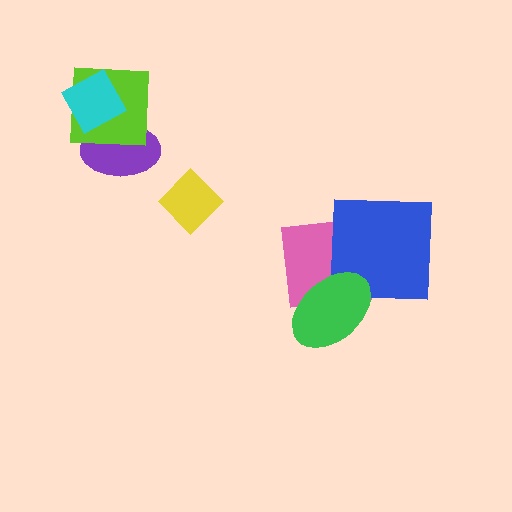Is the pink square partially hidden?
Yes, it is partially covered by another shape.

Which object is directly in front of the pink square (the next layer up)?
The blue square is directly in front of the pink square.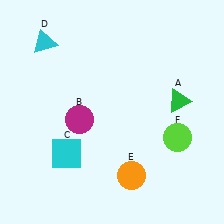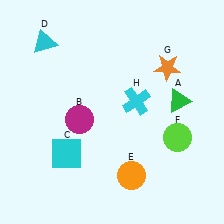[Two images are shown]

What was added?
An orange star (G), a cyan cross (H) were added in Image 2.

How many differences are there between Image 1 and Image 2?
There are 2 differences between the two images.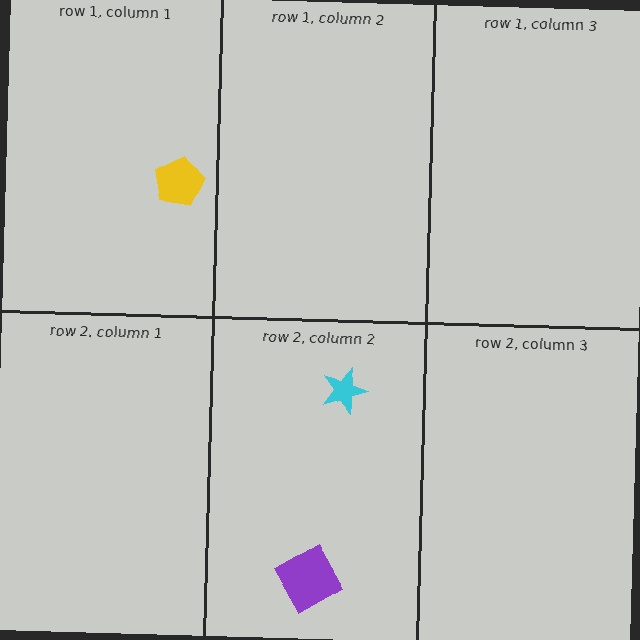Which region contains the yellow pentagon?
The row 1, column 1 region.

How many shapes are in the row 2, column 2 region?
2.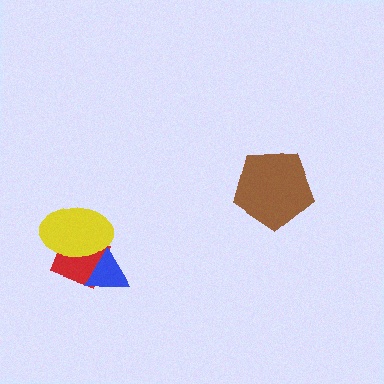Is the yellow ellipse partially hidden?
Yes, it is partially covered by another shape.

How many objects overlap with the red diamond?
2 objects overlap with the red diamond.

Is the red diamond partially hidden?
Yes, it is partially covered by another shape.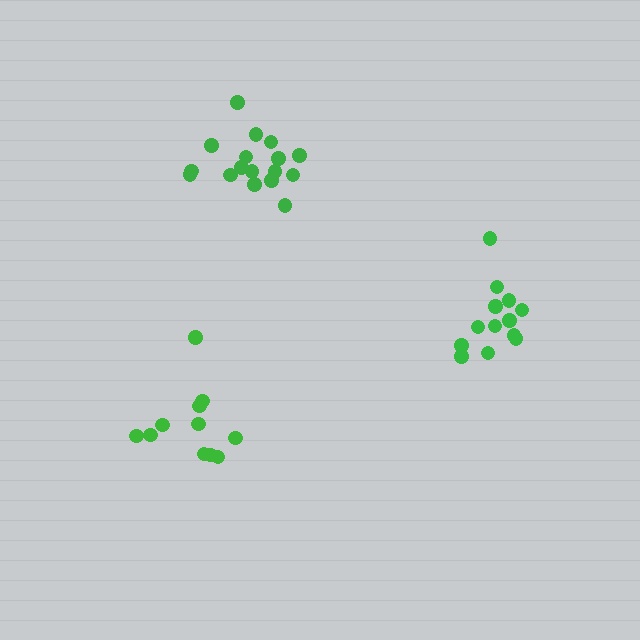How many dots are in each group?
Group 1: 17 dots, Group 2: 11 dots, Group 3: 13 dots (41 total).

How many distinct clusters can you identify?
There are 3 distinct clusters.